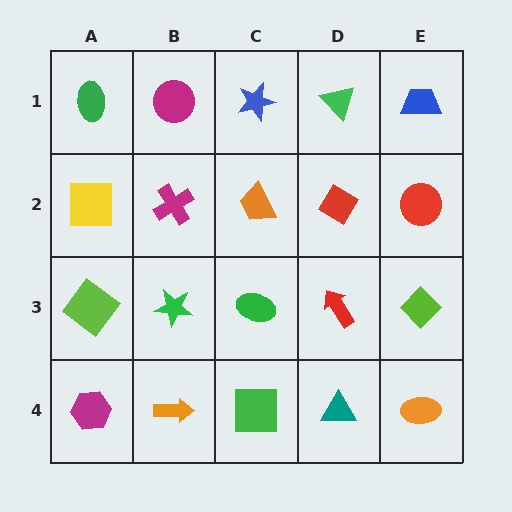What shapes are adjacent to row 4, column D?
A red arrow (row 3, column D), a green square (row 4, column C), an orange ellipse (row 4, column E).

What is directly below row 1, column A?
A yellow square.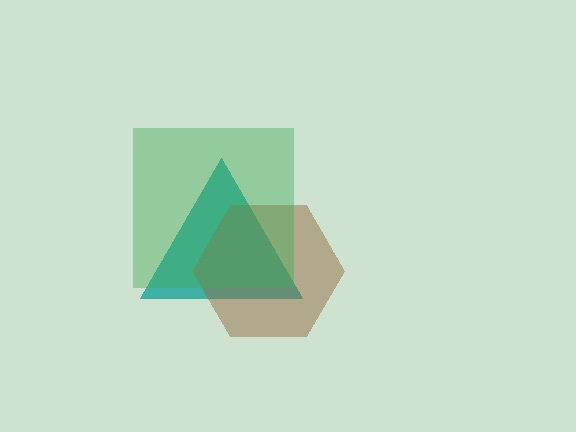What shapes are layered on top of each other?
The layered shapes are: a teal triangle, a brown hexagon, a green square.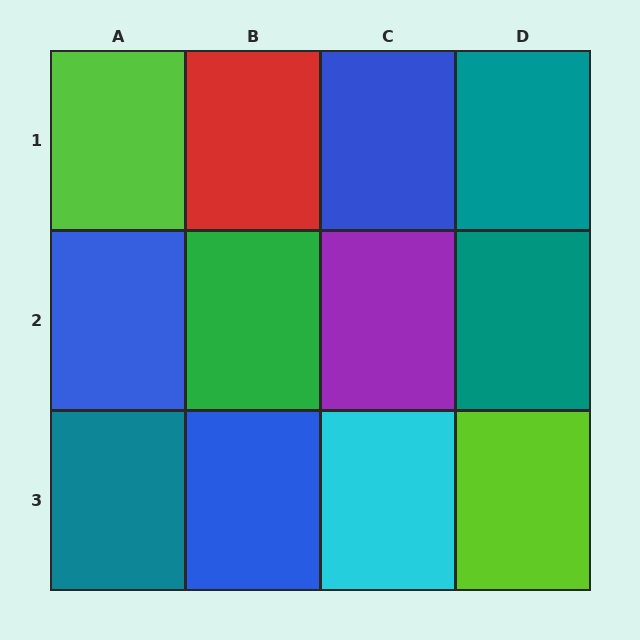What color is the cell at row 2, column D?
Teal.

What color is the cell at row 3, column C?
Cyan.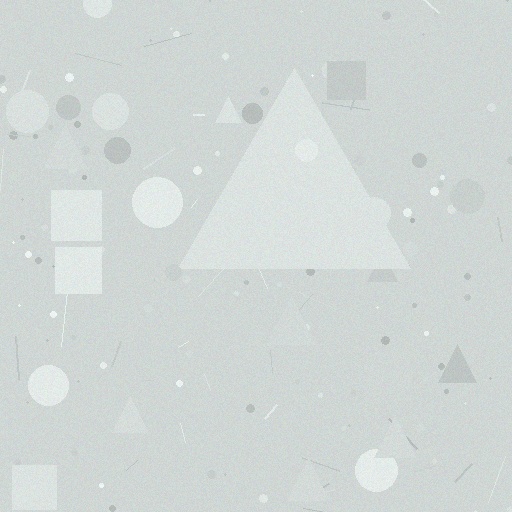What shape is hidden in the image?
A triangle is hidden in the image.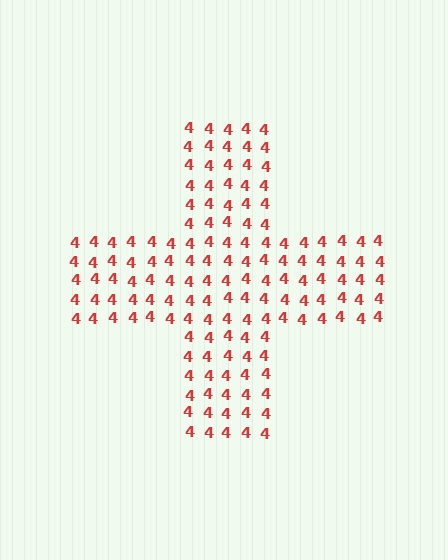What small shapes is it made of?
It is made of small digit 4's.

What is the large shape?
The large shape is a cross.